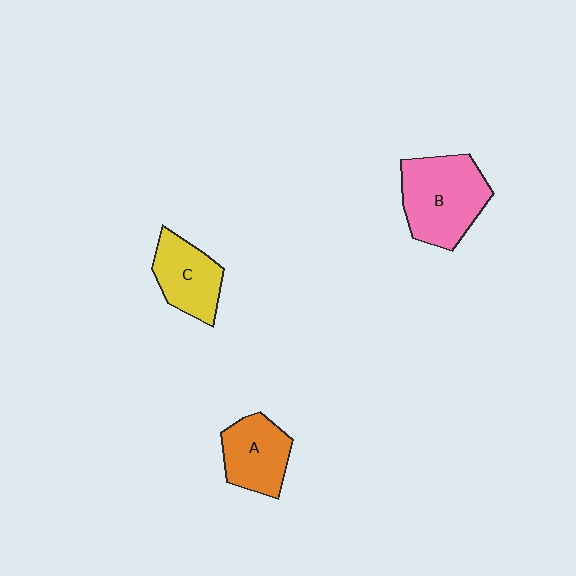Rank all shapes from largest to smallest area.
From largest to smallest: B (pink), A (orange), C (yellow).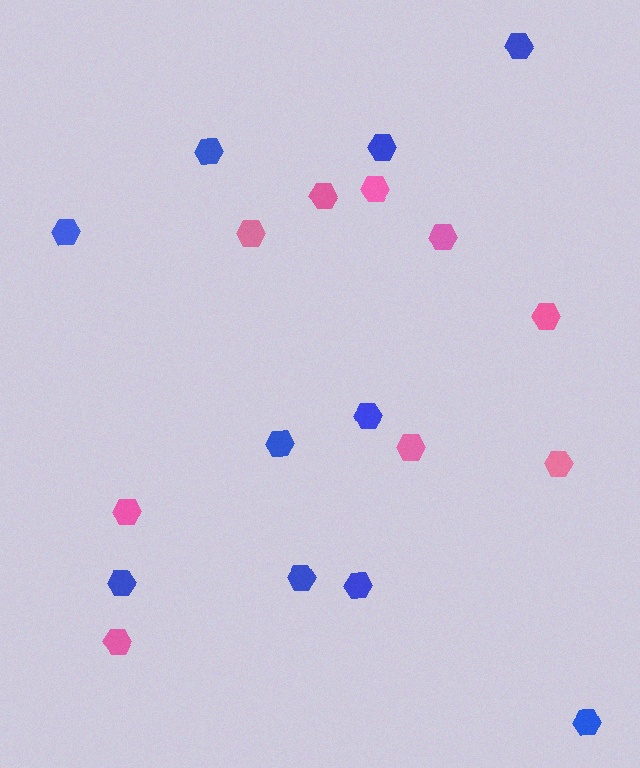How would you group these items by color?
There are 2 groups: one group of pink hexagons (9) and one group of blue hexagons (10).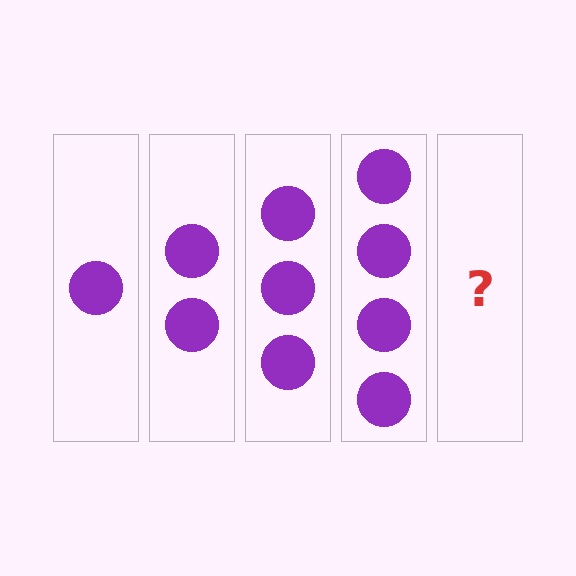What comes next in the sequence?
The next element should be 5 circles.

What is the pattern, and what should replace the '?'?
The pattern is that each step adds one more circle. The '?' should be 5 circles.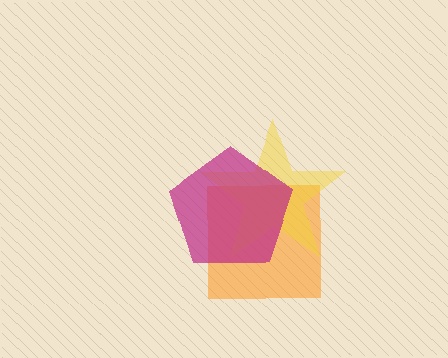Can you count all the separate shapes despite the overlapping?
Yes, there are 3 separate shapes.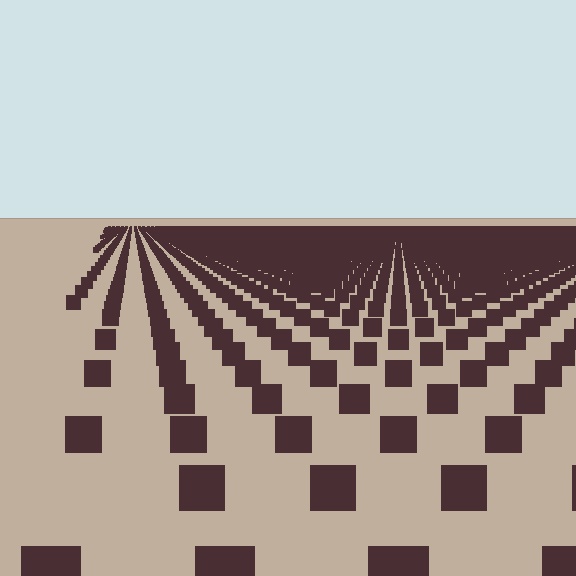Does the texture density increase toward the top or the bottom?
Density increases toward the top.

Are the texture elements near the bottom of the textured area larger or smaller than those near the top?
Larger. Near the bottom, elements are closer to the viewer and appear at a bigger on-screen size.